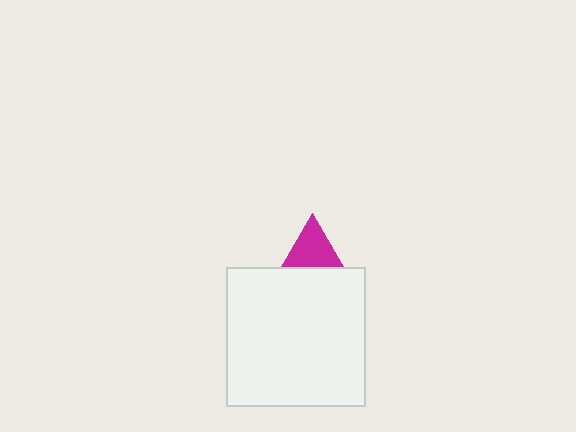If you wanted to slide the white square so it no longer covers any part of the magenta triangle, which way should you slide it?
Slide it down — that is the most direct way to separate the two shapes.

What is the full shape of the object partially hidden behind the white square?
The partially hidden object is a magenta triangle.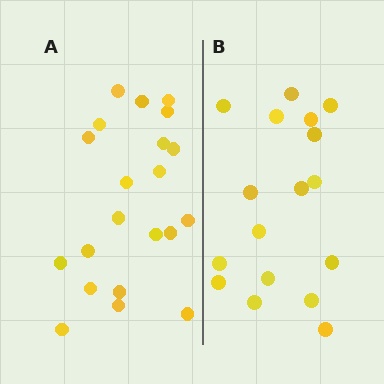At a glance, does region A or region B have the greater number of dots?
Region A (the left region) has more dots.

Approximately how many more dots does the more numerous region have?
Region A has about 4 more dots than region B.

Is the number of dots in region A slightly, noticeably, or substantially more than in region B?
Region A has only slightly more — the two regions are fairly close. The ratio is roughly 1.2 to 1.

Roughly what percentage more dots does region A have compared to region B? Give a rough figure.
About 25% more.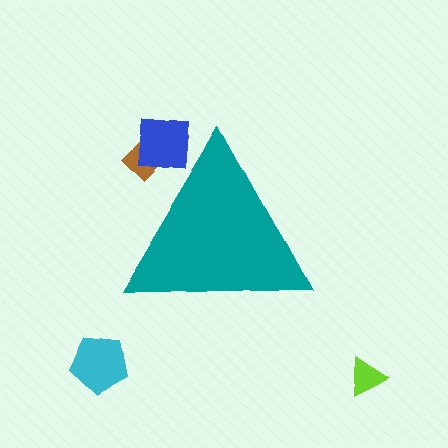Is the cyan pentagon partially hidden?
No, the cyan pentagon is fully visible.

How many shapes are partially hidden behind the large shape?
2 shapes are partially hidden.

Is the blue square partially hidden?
Yes, the blue square is partially hidden behind the teal triangle.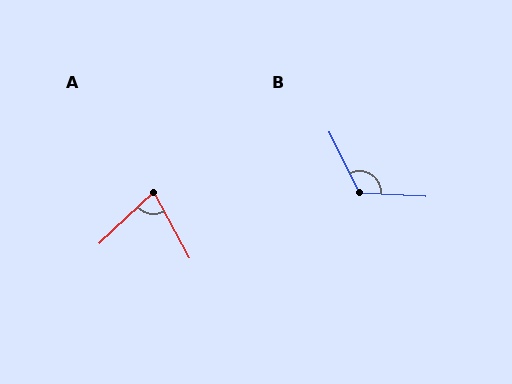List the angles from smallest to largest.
A (75°), B (118°).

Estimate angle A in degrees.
Approximately 75 degrees.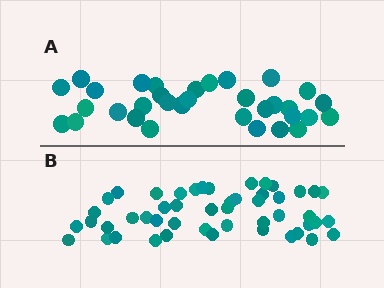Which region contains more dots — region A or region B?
Region B (the bottom region) has more dots.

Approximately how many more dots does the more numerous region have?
Region B has approximately 15 more dots than region A.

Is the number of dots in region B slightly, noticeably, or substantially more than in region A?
Region B has substantially more. The ratio is roughly 1.5 to 1.